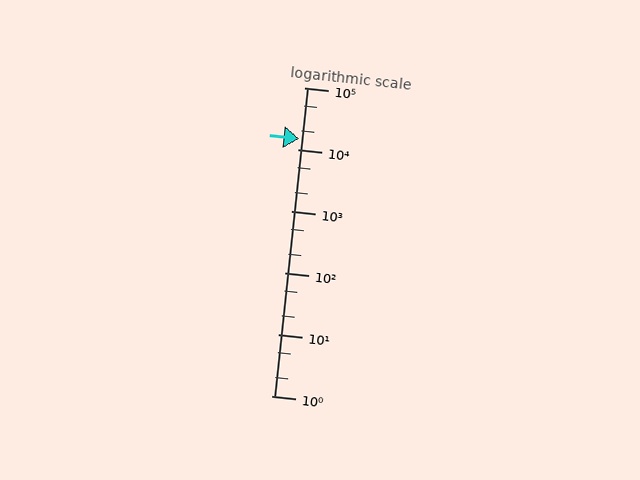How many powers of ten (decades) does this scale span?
The scale spans 5 decades, from 1 to 100000.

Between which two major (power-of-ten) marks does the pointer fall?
The pointer is between 10000 and 100000.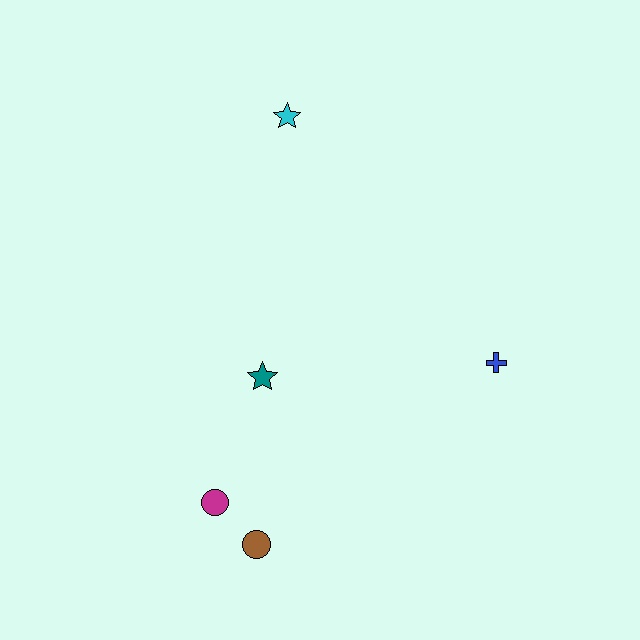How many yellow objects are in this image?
There are no yellow objects.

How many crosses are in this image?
There is 1 cross.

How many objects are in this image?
There are 5 objects.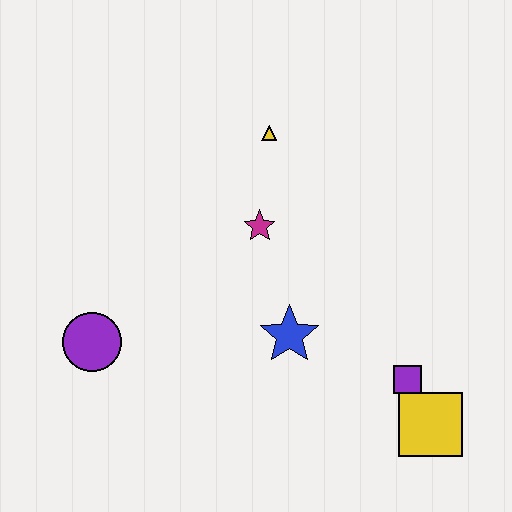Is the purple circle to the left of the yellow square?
Yes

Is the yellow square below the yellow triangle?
Yes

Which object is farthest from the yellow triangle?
The yellow square is farthest from the yellow triangle.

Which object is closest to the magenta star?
The yellow triangle is closest to the magenta star.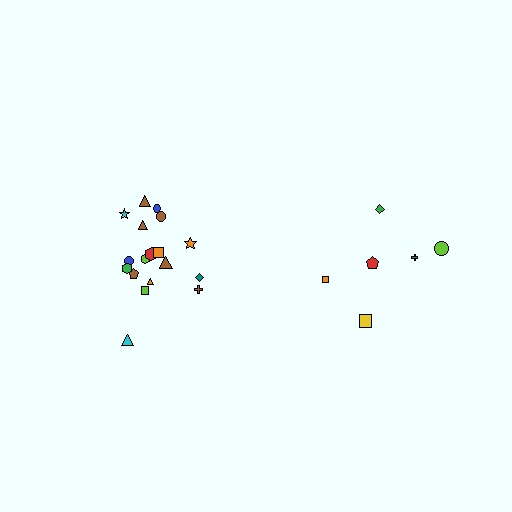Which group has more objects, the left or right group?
The left group.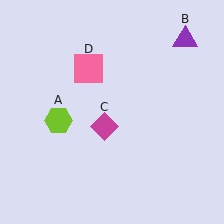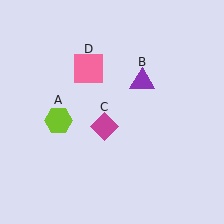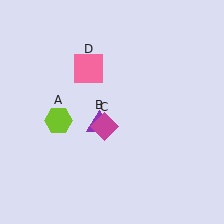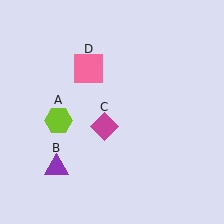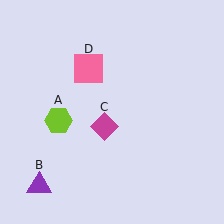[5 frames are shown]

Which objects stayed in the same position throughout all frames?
Lime hexagon (object A) and magenta diamond (object C) and pink square (object D) remained stationary.